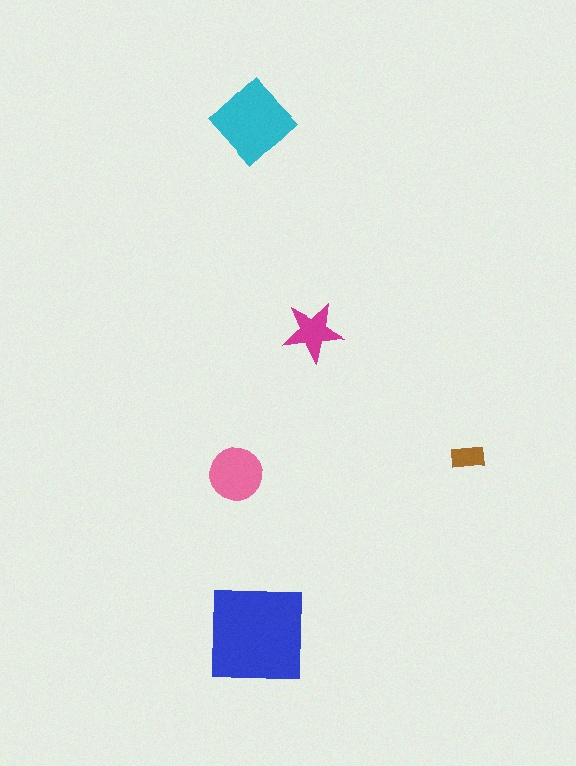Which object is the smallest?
The brown rectangle.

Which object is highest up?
The cyan diamond is topmost.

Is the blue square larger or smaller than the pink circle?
Larger.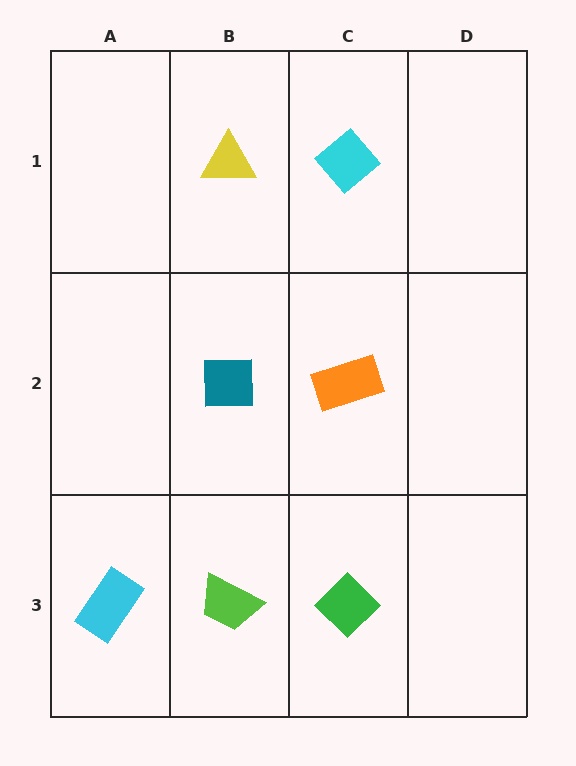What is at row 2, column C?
An orange rectangle.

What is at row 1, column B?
A yellow triangle.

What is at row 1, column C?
A cyan diamond.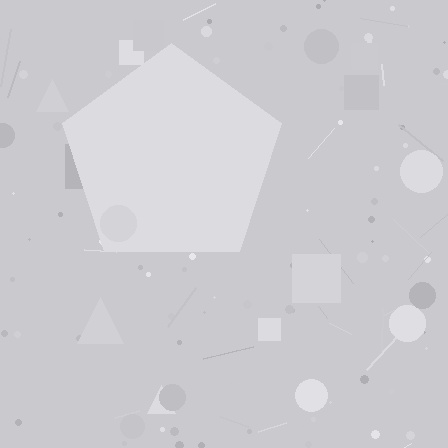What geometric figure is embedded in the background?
A pentagon is embedded in the background.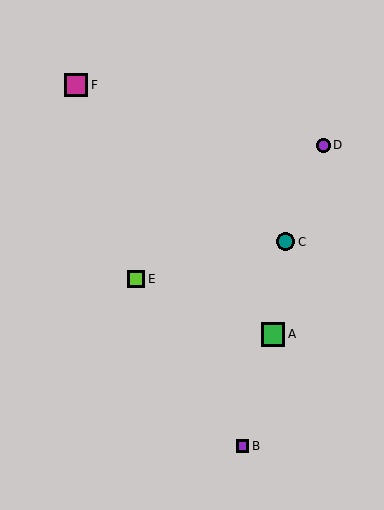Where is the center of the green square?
The center of the green square is at (273, 334).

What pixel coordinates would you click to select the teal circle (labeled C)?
Click at (286, 242) to select the teal circle C.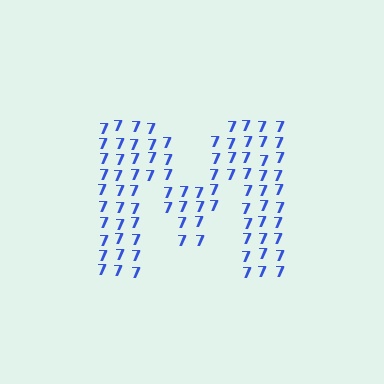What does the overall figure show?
The overall figure shows the letter M.